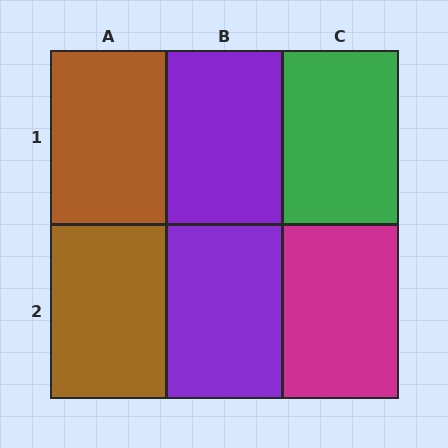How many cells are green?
1 cell is green.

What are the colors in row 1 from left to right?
Brown, purple, green.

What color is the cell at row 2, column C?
Magenta.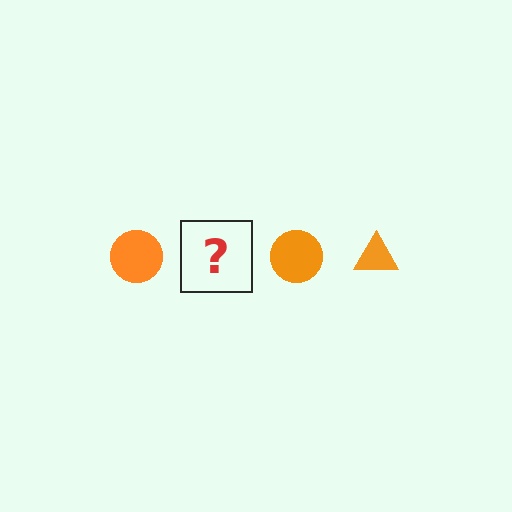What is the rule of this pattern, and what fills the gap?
The rule is that the pattern cycles through circle, triangle shapes in orange. The gap should be filled with an orange triangle.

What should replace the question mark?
The question mark should be replaced with an orange triangle.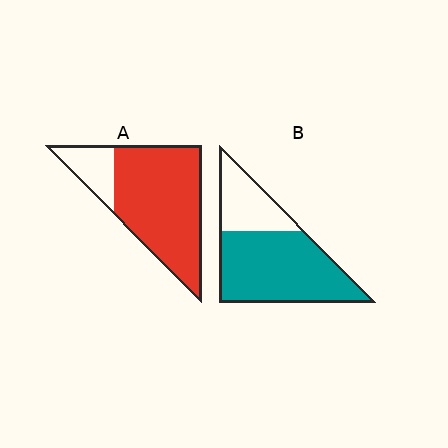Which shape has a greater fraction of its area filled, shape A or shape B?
Shape A.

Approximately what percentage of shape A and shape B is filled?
A is approximately 80% and B is approximately 70%.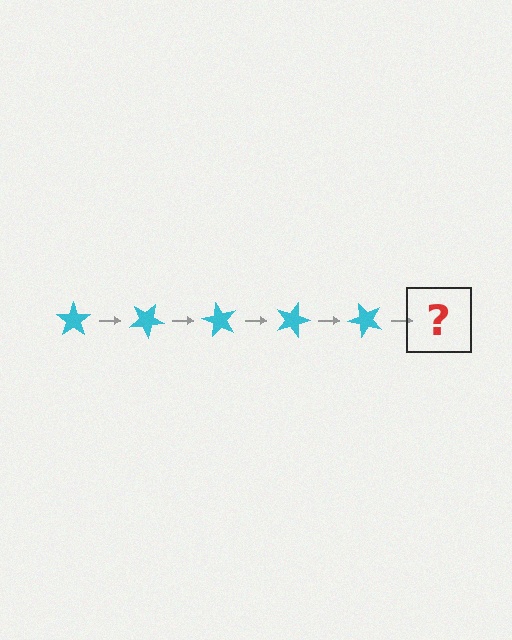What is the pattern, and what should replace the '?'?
The pattern is that the star rotates 30 degrees each step. The '?' should be a cyan star rotated 150 degrees.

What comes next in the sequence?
The next element should be a cyan star rotated 150 degrees.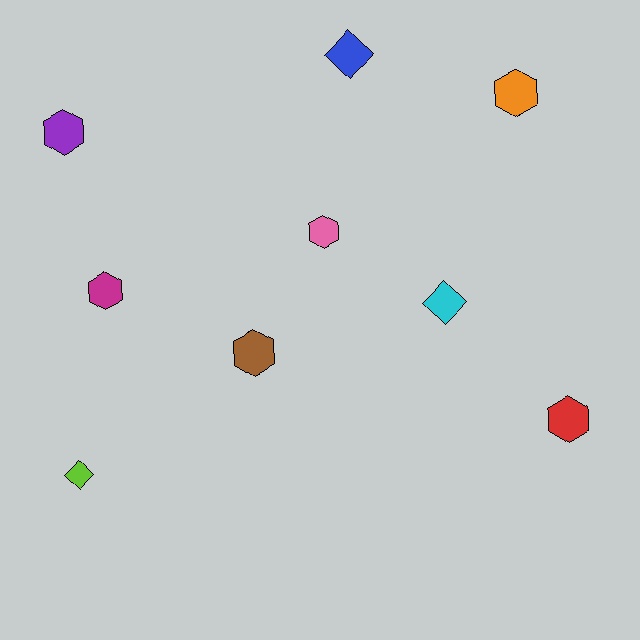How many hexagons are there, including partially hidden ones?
There are 6 hexagons.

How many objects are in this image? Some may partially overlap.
There are 9 objects.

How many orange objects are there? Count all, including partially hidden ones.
There is 1 orange object.